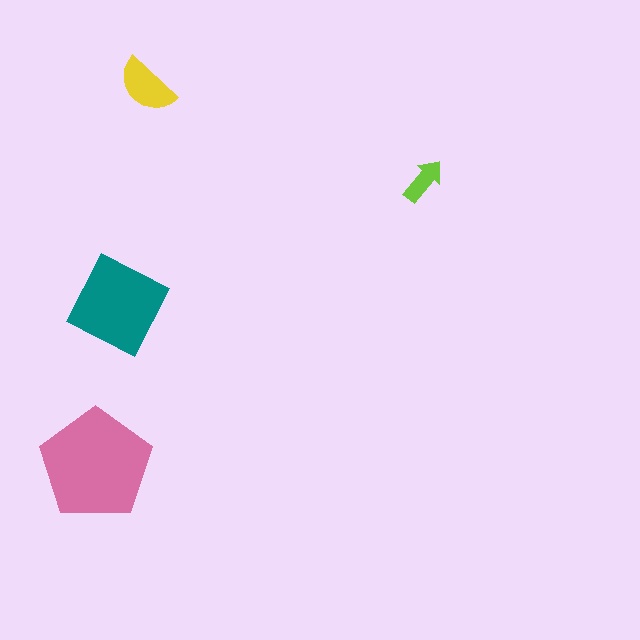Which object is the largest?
The pink pentagon.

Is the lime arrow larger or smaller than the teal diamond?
Smaller.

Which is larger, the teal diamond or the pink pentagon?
The pink pentagon.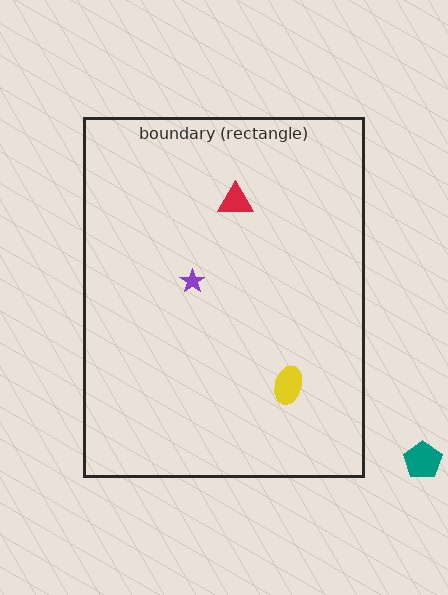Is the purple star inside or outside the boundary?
Inside.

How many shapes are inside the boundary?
3 inside, 1 outside.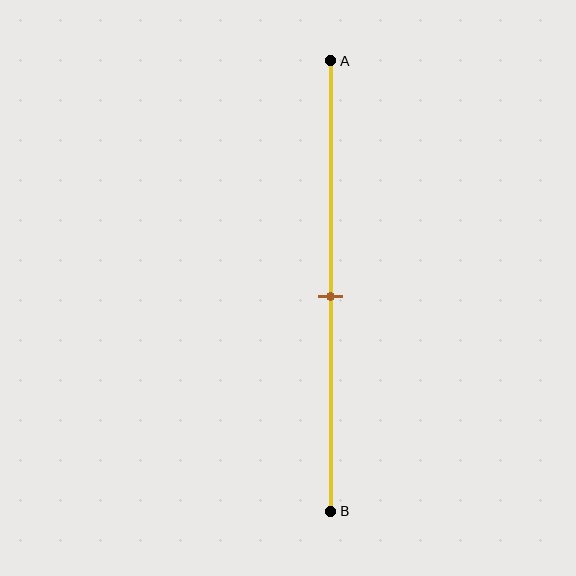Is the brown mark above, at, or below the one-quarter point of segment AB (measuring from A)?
The brown mark is below the one-quarter point of segment AB.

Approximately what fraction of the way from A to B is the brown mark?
The brown mark is approximately 50% of the way from A to B.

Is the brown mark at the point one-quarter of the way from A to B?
No, the mark is at about 50% from A, not at the 25% one-quarter point.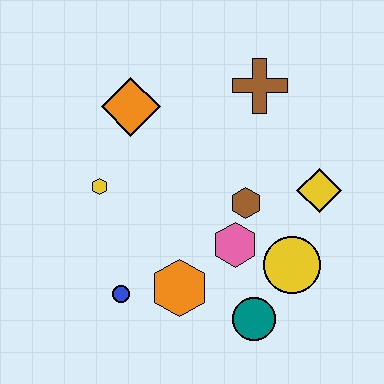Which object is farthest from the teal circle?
The orange diamond is farthest from the teal circle.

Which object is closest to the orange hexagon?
The blue circle is closest to the orange hexagon.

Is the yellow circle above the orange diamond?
No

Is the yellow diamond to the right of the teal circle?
Yes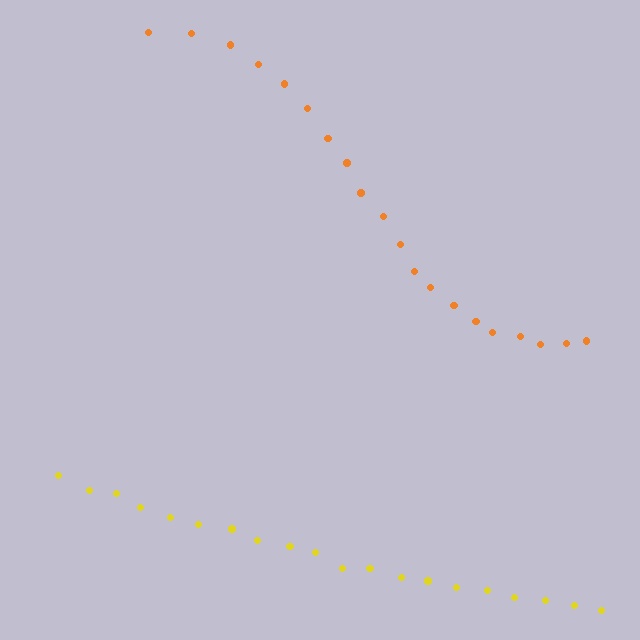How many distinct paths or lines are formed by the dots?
There are 2 distinct paths.